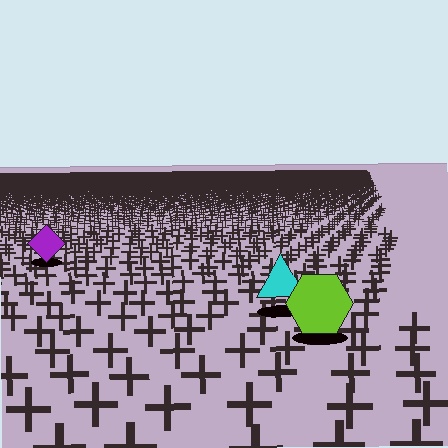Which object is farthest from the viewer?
The purple diamond is farthest from the viewer. It appears smaller and the ground texture around it is denser.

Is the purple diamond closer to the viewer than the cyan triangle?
No. The cyan triangle is closer — you can tell from the texture gradient: the ground texture is coarser near it.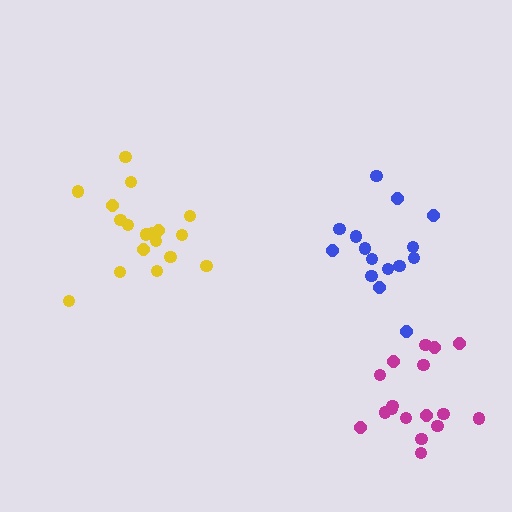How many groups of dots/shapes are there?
There are 3 groups.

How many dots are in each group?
Group 1: 17 dots, Group 2: 15 dots, Group 3: 19 dots (51 total).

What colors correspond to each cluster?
The clusters are colored: magenta, blue, yellow.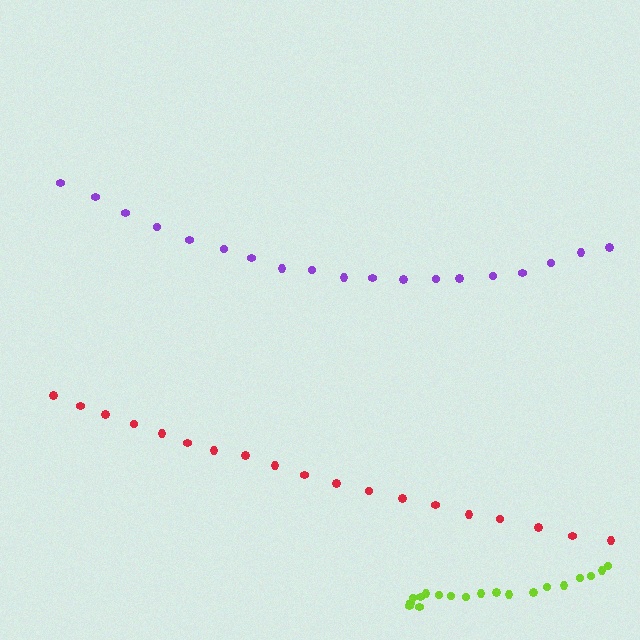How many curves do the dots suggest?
There are 3 distinct paths.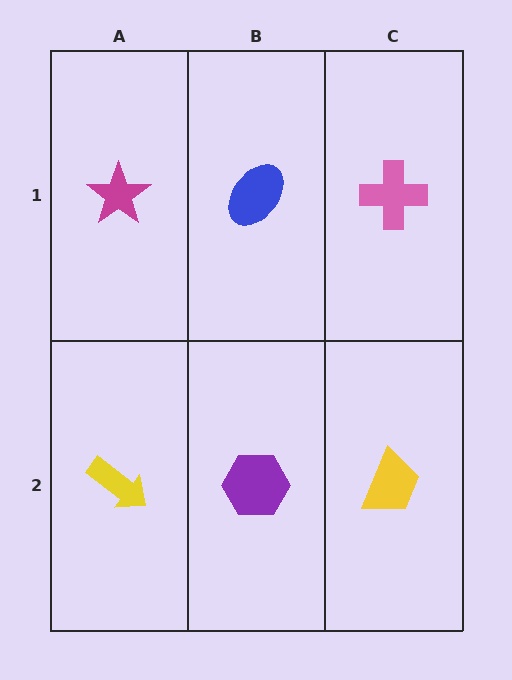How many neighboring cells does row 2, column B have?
3.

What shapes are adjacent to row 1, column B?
A purple hexagon (row 2, column B), a magenta star (row 1, column A), a pink cross (row 1, column C).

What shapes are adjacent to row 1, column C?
A yellow trapezoid (row 2, column C), a blue ellipse (row 1, column B).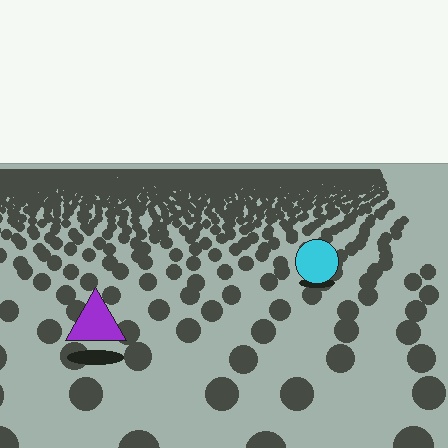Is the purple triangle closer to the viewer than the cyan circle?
Yes. The purple triangle is closer — you can tell from the texture gradient: the ground texture is coarser near it.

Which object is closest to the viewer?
The purple triangle is closest. The texture marks near it are larger and more spread out.